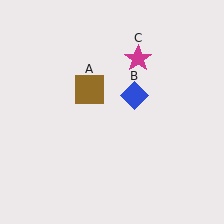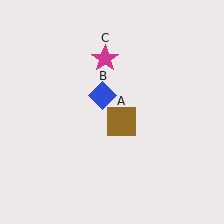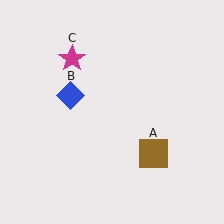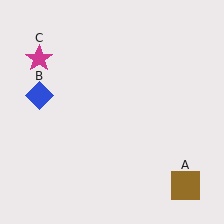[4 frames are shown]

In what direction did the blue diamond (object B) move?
The blue diamond (object B) moved left.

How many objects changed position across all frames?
3 objects changed position: brown square (object A), blue diamond (object B), magenta star (object C).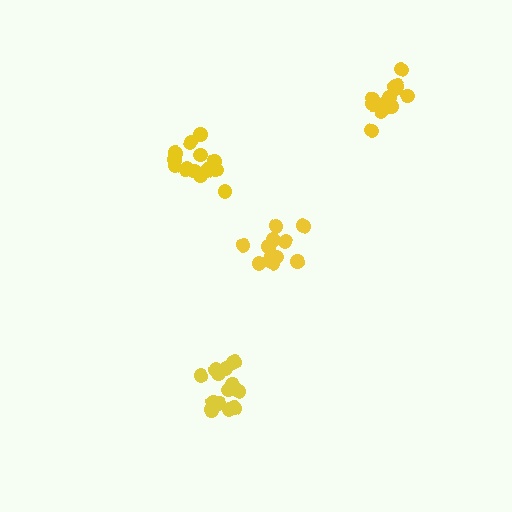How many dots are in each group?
Group 1: 12 dots, Group 2: 12 dots, Group 3: 14 dots, Group 4: 15 dots (53 total).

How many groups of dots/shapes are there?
There are 4 groups.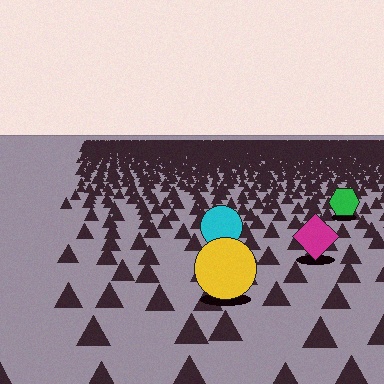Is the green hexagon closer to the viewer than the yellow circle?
No. The yellow circle is closer — you can tell from the texture gradient: the ground texture is coarser near it.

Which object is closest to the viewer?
The yellow circle is closest. The texture marks near it are larger and more spread out.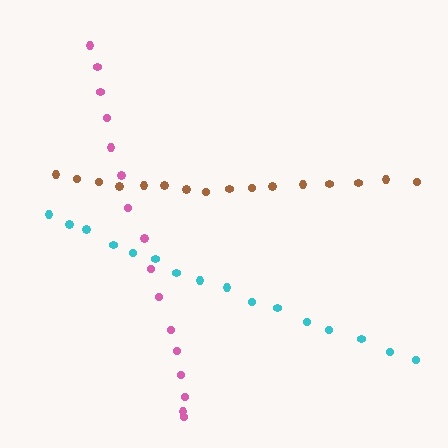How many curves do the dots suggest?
There are 3 distinct paths.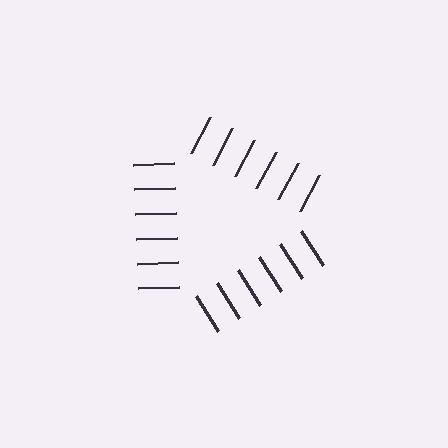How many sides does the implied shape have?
3 sides — the line-ends trace a triangle.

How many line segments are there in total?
18 — 6 along each of the 3 edges.